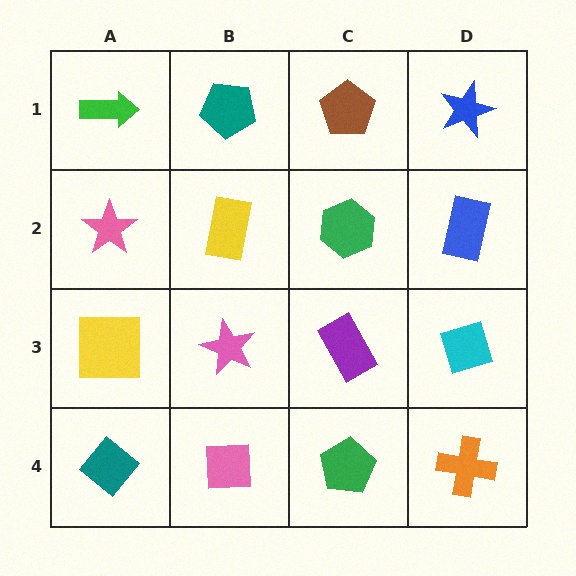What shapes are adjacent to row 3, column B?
A yellow rectangle (row 2, column B), a pink square (row 4, column B), a yellow square (row 3, column A), a purple rectangle (row 3, column C).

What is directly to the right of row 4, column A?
A pink square.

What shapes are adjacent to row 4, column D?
A cyan diamond (row 3, column D), a green pentagon (row 4, column C).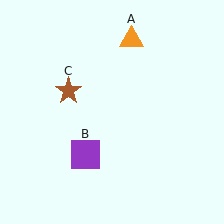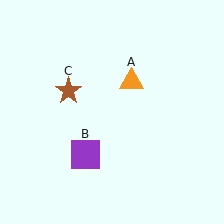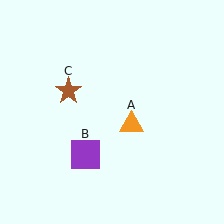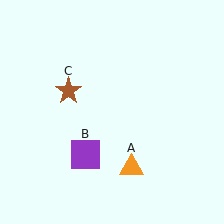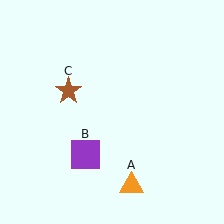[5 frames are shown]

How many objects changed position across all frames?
1 object changed position: orange triangle (object A).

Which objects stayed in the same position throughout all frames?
Purple square (object B) and brown star (object C) remained stationary.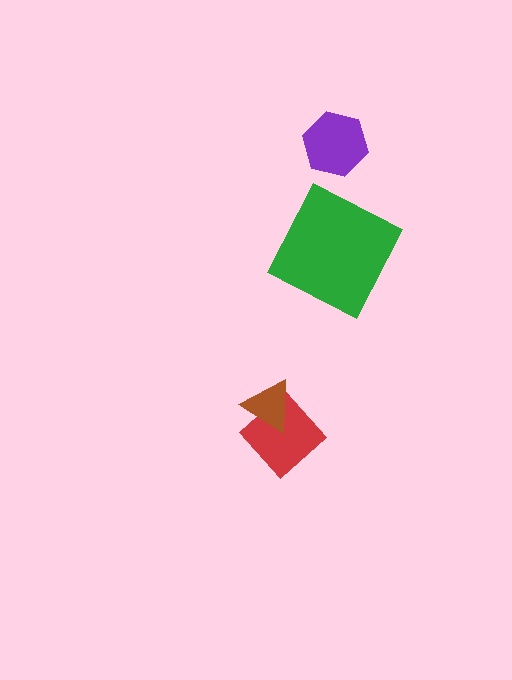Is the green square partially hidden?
No, no other shape covers it.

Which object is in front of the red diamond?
The brown triangle is in front of the red diamond.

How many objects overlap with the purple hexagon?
0 objects overlap with the purple hexagon.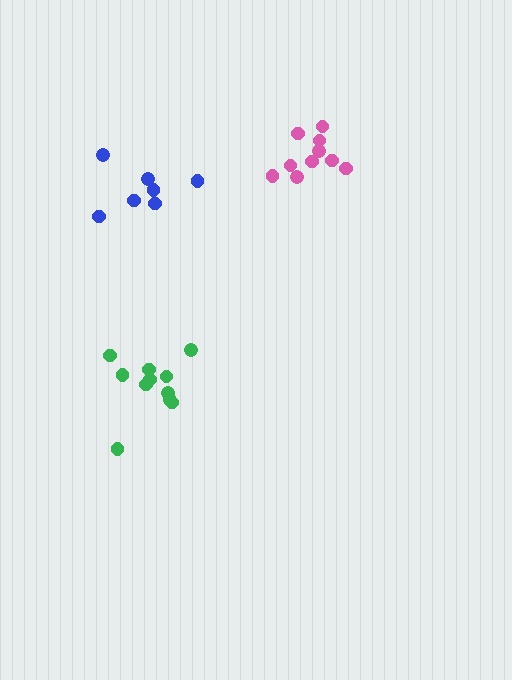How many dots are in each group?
Group 1: 10 dots, Group 2: 11 dots, Group 3: 7 dots (28 total).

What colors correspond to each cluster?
The clusters are colored: pink, green, blue.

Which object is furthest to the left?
The blue cluster is leftmost.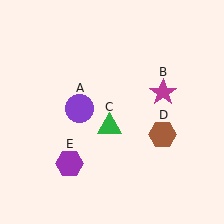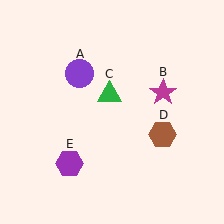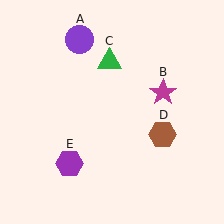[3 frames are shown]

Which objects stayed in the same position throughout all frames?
Magenta star (object B) and brown hexagon (object D) and purple hexagon (object E) remained stationary.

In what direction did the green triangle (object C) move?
The green triangle (object C) moved up.